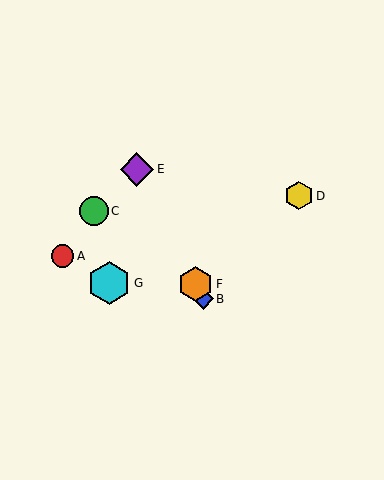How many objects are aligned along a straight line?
3 objects (B, E, F) are aligned along a straight line.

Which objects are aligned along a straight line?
Objects B, E, F are aligned along a straight line.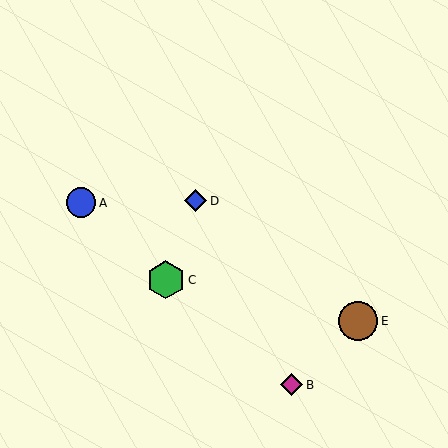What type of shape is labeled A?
Shape A is a blue circle.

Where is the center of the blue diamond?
The center of the blue diamond is at (195, 201).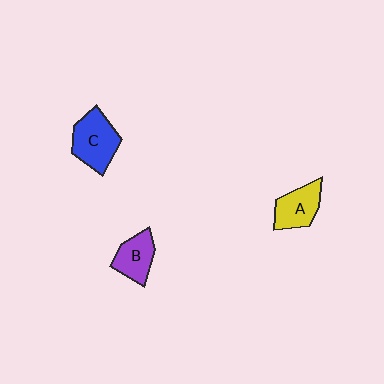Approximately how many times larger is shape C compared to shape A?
Approximately 1.3 times.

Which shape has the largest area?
Shape C (blue).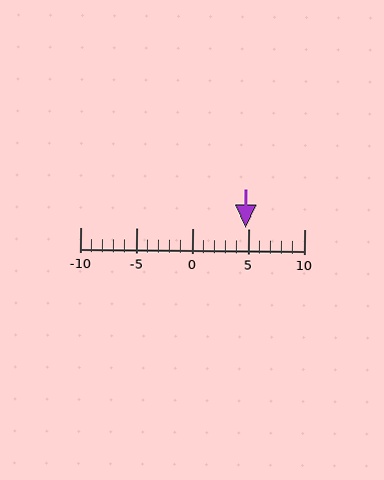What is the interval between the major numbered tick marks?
The major tick marks are spaced 5 units apart.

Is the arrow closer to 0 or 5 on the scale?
The arrow is closer to 5.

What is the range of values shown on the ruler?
The ruler shows values from -10 to 10.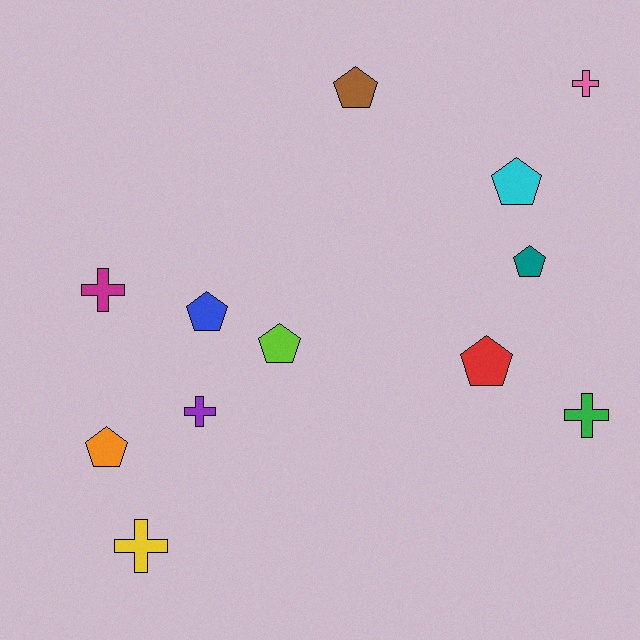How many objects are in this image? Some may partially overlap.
There are 12 objects.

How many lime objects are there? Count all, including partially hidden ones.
There is 1 lime object.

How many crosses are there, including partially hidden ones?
There are 5 crosses.